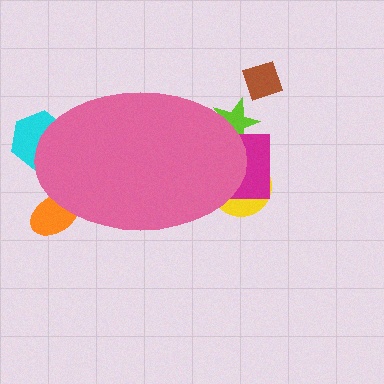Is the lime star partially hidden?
Yes, the lime star is partially hidden behind the pink ellipse.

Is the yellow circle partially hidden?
Yes, the yellow circle is partially hidden behind the pink ellipse.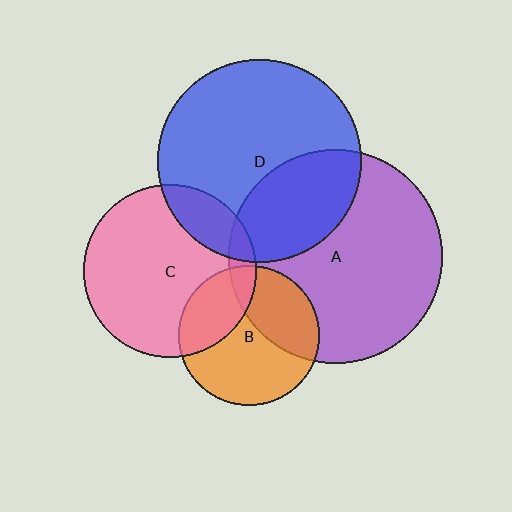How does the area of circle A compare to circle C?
Approximately 1.5 times.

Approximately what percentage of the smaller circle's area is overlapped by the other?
Approximately 15%.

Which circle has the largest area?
Circle A (purple).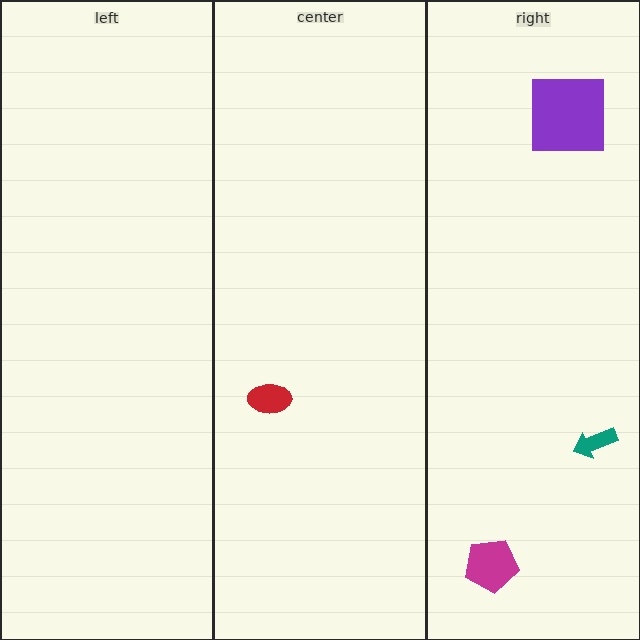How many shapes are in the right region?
3.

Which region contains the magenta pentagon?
The right region.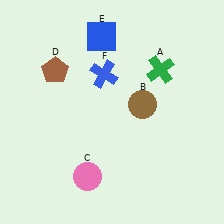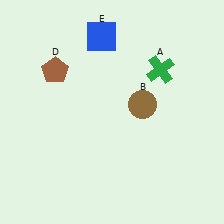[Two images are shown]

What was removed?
The blue cross (F), the pink circle (C) were removed in Image 2.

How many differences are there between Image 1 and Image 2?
There are 2 differences between the two images.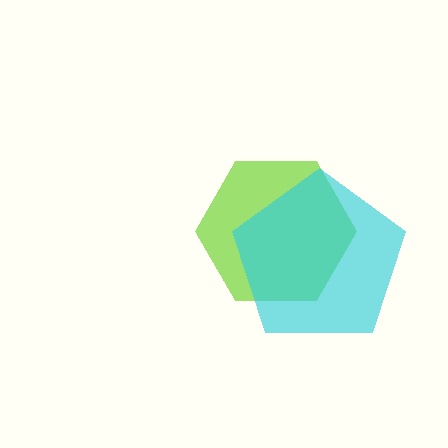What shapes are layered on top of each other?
The layered shapes are: a lime hexagon, a cyan pentagon.